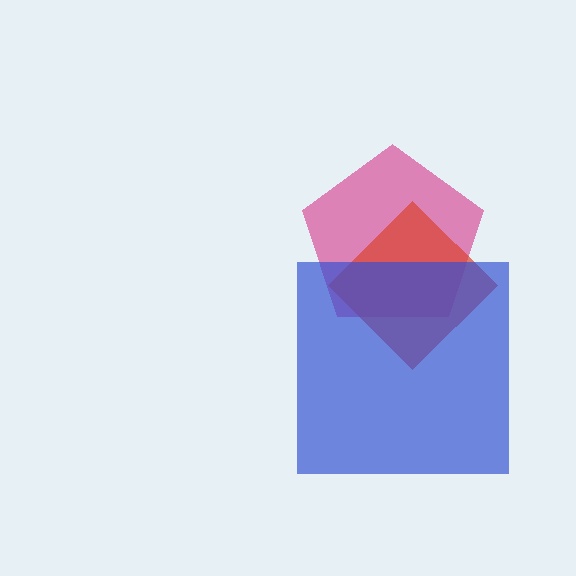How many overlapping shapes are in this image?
There are 3 overlapping shapes in the image.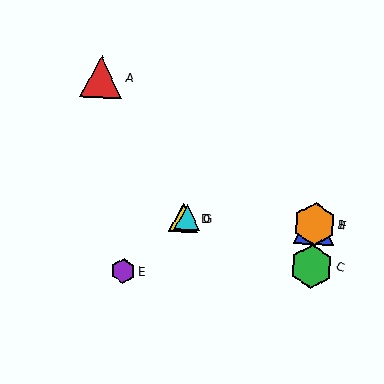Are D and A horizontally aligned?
No, D is at y≈217 and A is at y≈77.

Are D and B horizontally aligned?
Yes, both are at y≈217.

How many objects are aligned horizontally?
4 objects (B, D, F, G) are aligned horizontally.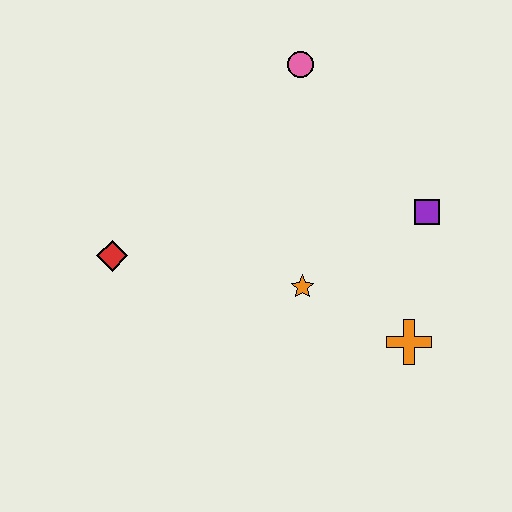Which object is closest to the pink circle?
The purple square is closest to the pink circle.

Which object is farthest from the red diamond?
The purple square is farthest from the red diamond.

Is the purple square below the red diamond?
No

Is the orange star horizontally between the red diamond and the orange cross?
Yes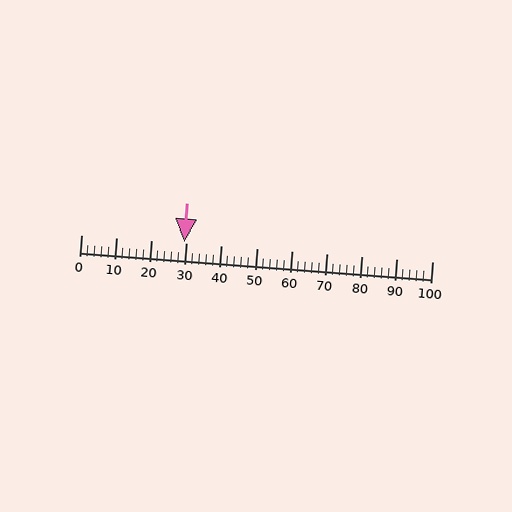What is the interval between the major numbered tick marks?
The major tick marks are spaced 10 units apart.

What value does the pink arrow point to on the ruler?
The pink arrow points to approximately 30.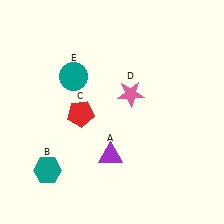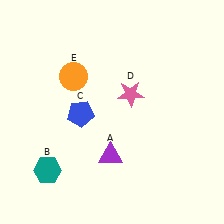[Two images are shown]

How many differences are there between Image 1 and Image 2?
There are 2 differences between the two images.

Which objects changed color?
C changed from red to blue. E changed from teal to orange.